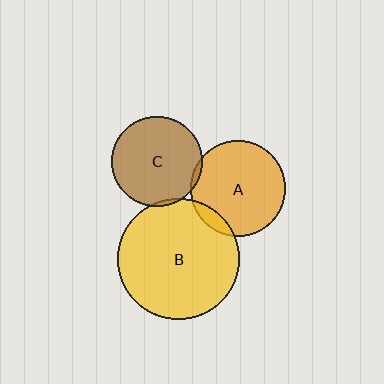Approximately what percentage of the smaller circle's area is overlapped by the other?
Approximately 5%.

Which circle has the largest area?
Circle B (yellow).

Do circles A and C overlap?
Yes.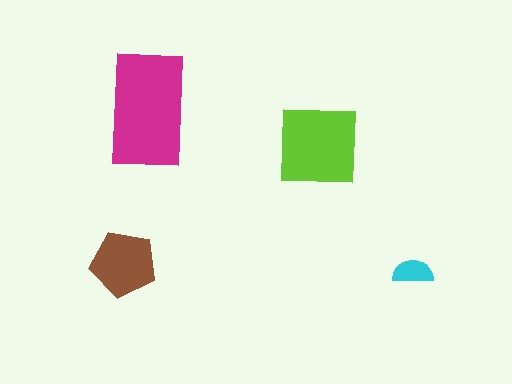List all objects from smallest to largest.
The cyan semicircle, the brown pentagon, the lime square, the magenta rectangle.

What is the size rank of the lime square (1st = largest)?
2nd.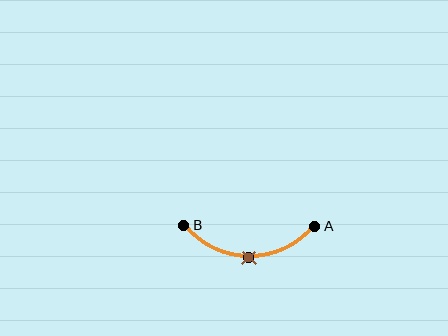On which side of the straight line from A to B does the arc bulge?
The arc bulges below the straight line connecting A and B.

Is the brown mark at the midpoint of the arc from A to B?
Yes. The brown mark lies on the arc at equal arc-length from both A and B — it is the arc midpoint.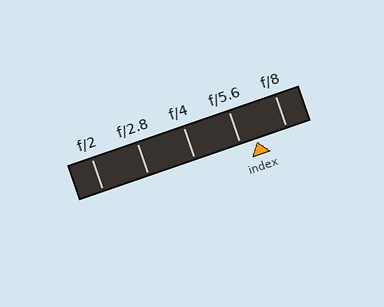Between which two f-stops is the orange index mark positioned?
The index mark is between f/5.6 and f/8.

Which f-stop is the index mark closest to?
The index mark is closest to f/5.6.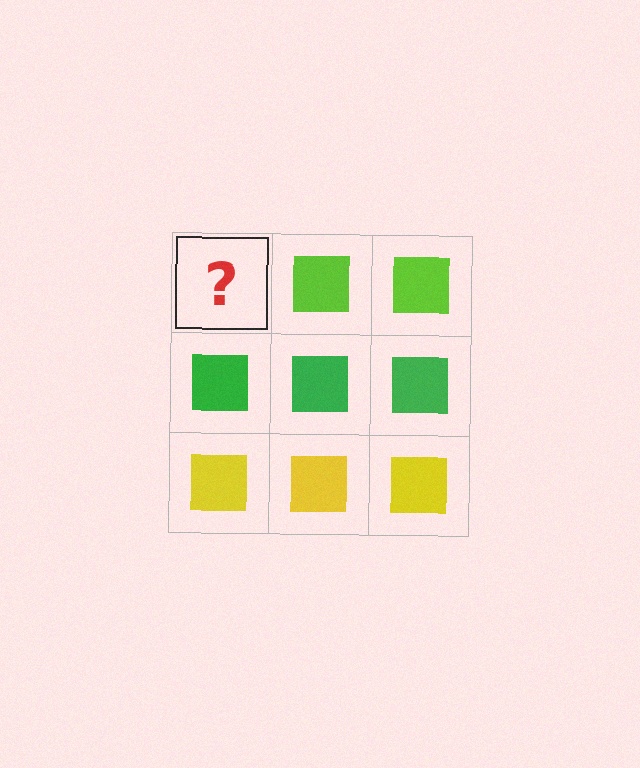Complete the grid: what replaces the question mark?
The question mark should be replaced with a lime square.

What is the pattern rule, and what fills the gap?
The rule is that each row has a consistent color. The gap should be filled with a lime square.